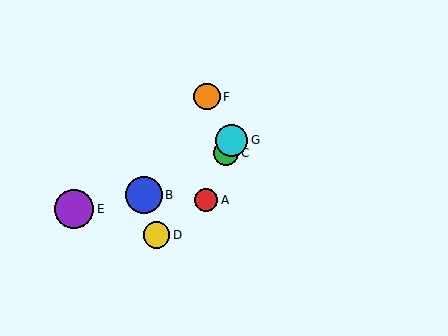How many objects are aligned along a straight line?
3 objects (A, C, G) are aligned along a straight line.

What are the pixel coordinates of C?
Object C is at (226, 153).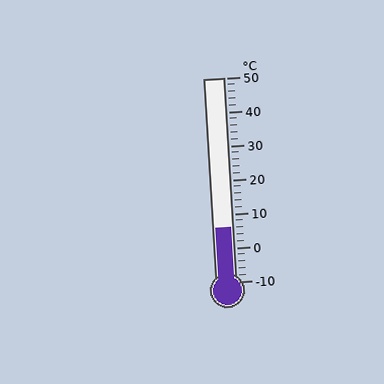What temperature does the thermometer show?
The thermometer shows approximately 6°C.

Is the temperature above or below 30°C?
The temperature is below 30°C.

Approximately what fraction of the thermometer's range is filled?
The thermometer is filled to approximately 25% of its range.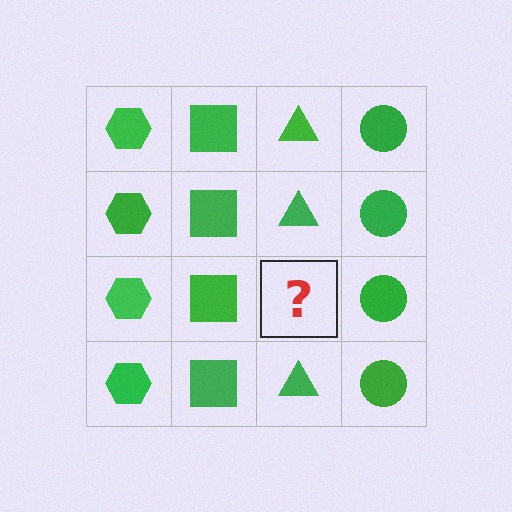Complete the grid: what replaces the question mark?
The question mark should be replaced with a green triangle.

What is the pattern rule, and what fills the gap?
The rule is that each column has a consistent shape. The gap should be filled with a green triangle.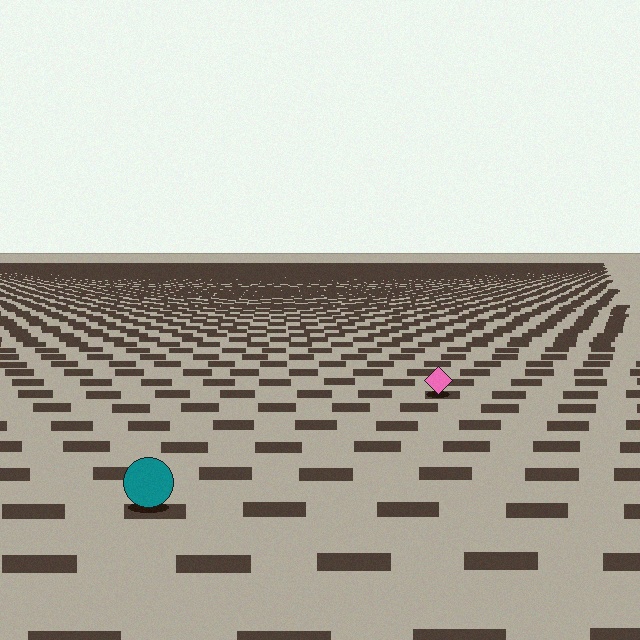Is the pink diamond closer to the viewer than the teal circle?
No. The teal circle is closer — you can tell from the texture gradient: the ground texture is coarser near it.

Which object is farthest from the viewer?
The pink diamond is farthest from the viewer. It appears smaller and the ground texture around it is denser.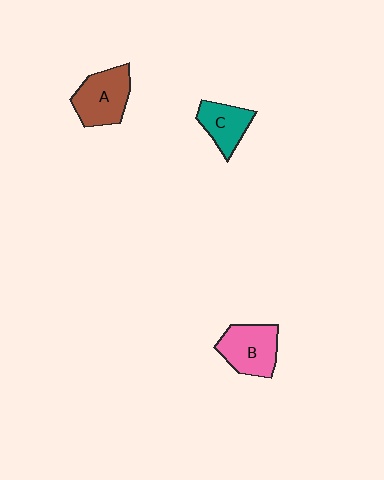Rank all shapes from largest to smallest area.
From largest to smallest: A (brown), B (pink), C (teal).